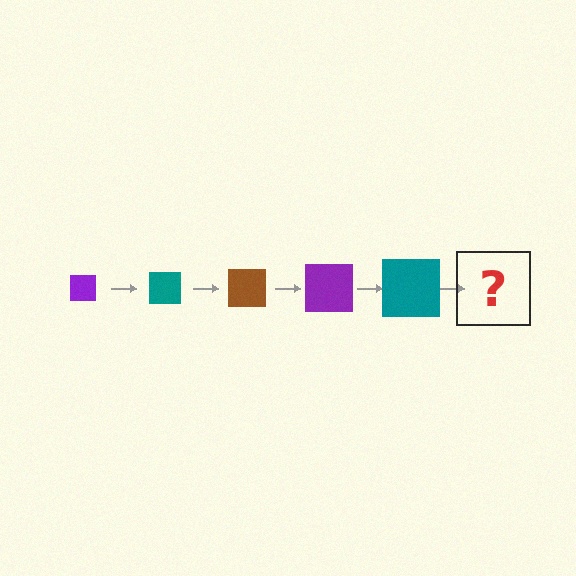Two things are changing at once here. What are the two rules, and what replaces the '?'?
The two rules are that the square grows larger each step and the color cycles through purple, teal, and brown. The '?' should be a brown square, larger than the previous one.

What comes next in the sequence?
The next element should be a brown square, larger than the previous one.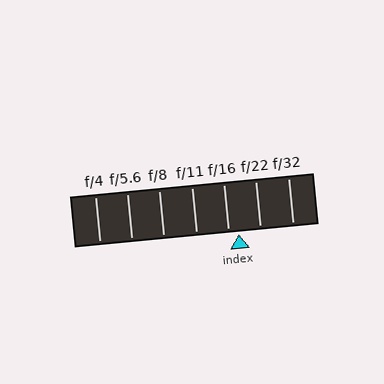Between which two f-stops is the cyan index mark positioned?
The index mark is between f/16 and f/22.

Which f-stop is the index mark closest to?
The index mark is closest to f/16.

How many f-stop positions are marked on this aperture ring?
There are 7 f-stop positions marked.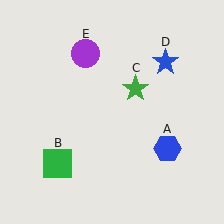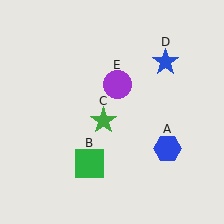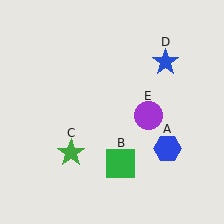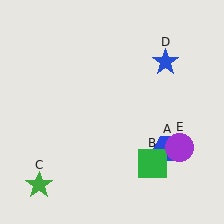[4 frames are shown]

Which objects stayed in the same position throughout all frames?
Blue hexagon (object A) and blue star (object D) remained stationary.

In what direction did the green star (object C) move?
The green star (object C) moved down and to the left.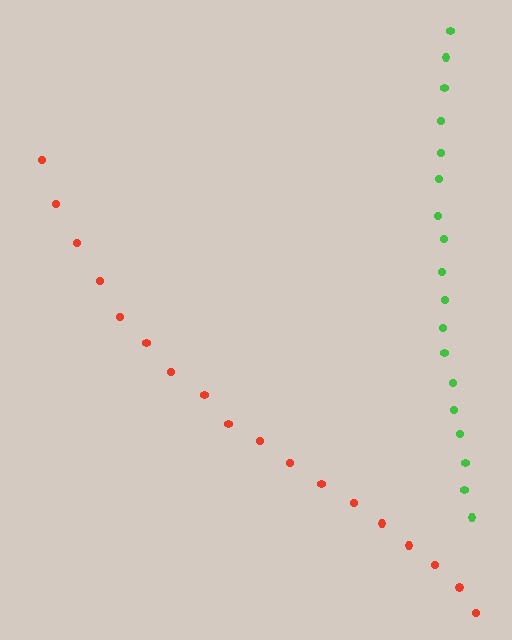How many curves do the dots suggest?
There are 2 distinct paths.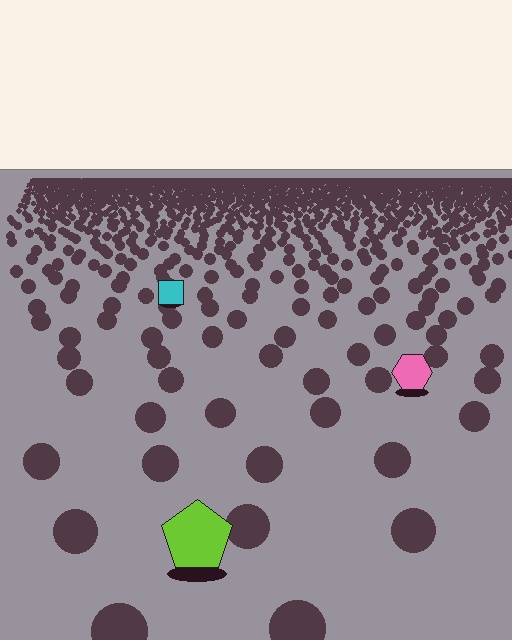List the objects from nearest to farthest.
From nearest to farthest: the lime pentagon, the pink hexagon, the cyan square.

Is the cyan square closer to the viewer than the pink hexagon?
No. The pink hexagon is closer — you can tell from the texture gradient: the ground texture is coarser near it.